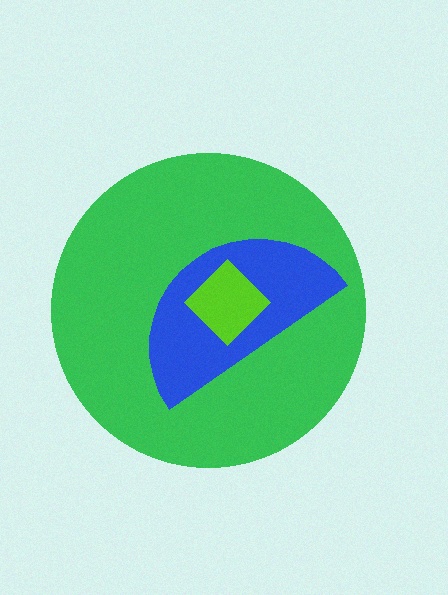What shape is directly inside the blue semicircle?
The lime diamond.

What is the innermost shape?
The lime diamond.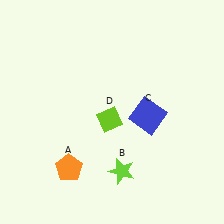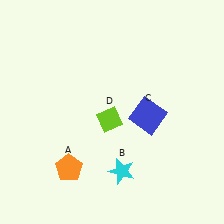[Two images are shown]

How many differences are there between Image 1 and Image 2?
There is 1 difference between the two images.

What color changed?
The star (B) changed from lime in Image 1 to cyan in Image 2.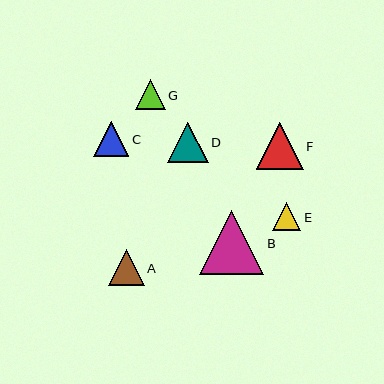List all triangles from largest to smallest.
From largest to smallest: B, F, D, A, C, G, E.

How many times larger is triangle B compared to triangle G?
Triangle B is approximately 2.1 times the size of triangle G.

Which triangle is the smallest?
Triangle E is the smallest with a size of approximately 28 pixels.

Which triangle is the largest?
Triangle B is the largest with a size of approximately 64 pixels.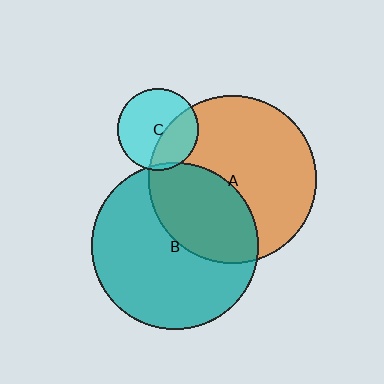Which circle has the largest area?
Circle A (orange).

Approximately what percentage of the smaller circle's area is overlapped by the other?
Approximately 35%.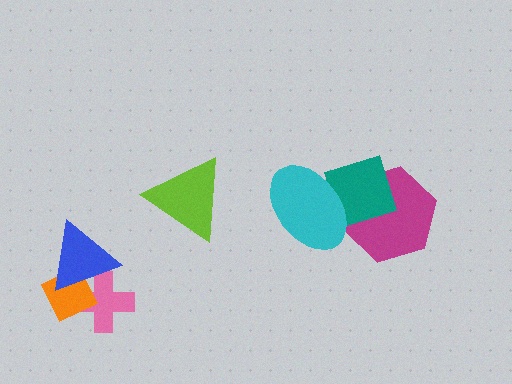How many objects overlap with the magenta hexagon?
2 objects overlap with the magenta hexagon.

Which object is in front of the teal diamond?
The cyan ellipse is in front of the teal diamond.